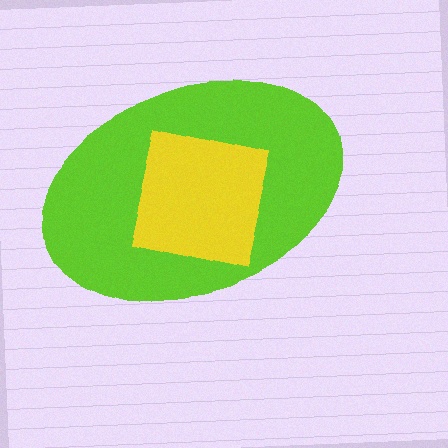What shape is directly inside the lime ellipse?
The yellow square.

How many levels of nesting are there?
2.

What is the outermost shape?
The lime ellipse.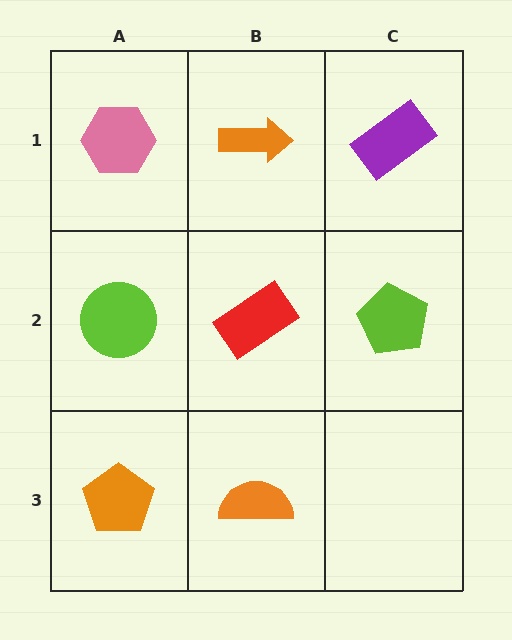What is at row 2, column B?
A red rectangle.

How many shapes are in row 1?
3 shapes.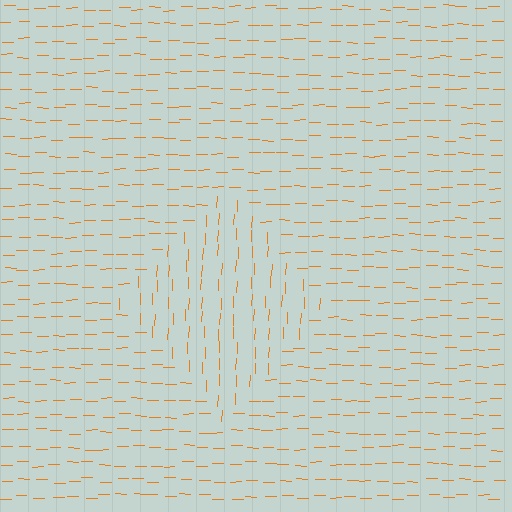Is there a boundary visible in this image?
Yes, there is a texture boundary formed by a change in line orientation.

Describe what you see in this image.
The image is filled with small orange line segments. A diamond region in the image has lines oriented differently from the surrounding lines, creating a visible texture boundary.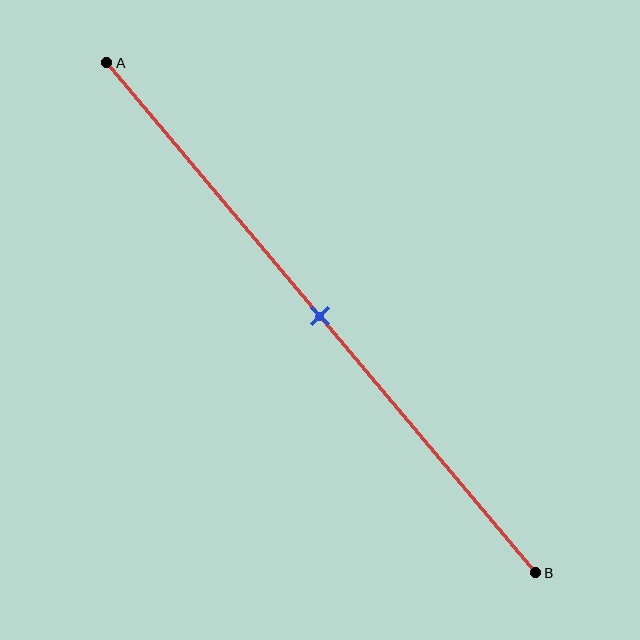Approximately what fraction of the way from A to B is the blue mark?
The blue mark is approximately 50% of the way from A to B.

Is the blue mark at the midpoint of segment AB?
Yes, the mark is approximately at the midpoint.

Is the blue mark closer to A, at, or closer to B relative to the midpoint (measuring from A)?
The blue mark is approximately at the midpoint of segment AB.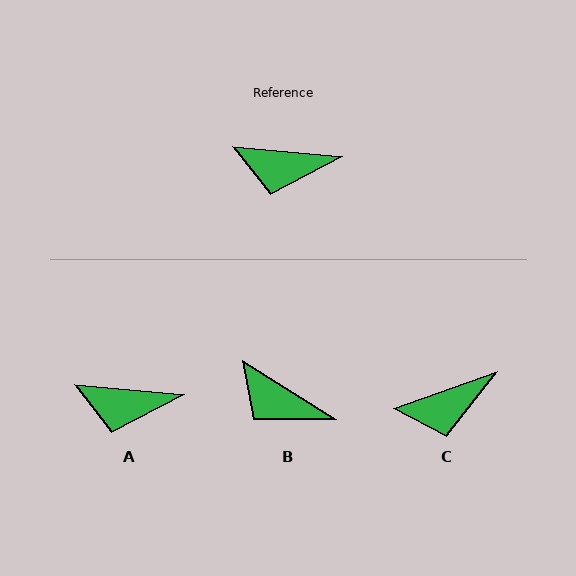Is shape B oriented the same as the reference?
No, it is off by about 28 degrees.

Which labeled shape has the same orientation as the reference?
A.